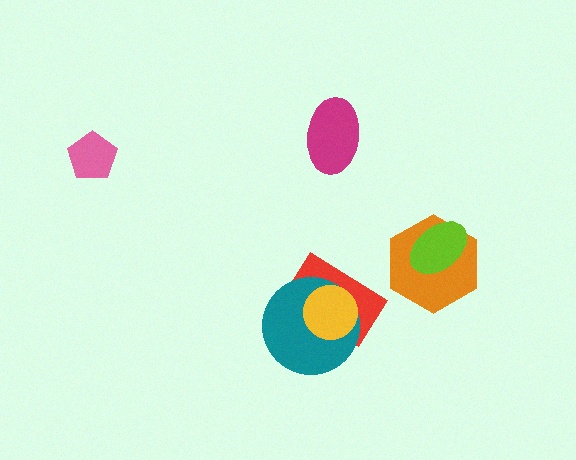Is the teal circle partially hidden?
Yes, it is partially covered by another shape.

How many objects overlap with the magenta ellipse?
0 objects overlap with the magenta ellipse.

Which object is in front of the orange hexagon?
The lime ellipse is in front of the orange hexagon.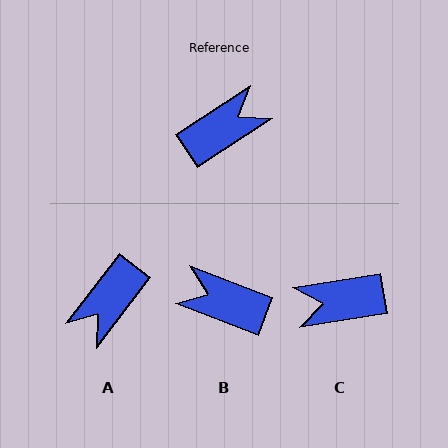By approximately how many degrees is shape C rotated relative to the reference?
Approximately 156 degrees counter-clockwise.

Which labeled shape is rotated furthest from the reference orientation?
A, about 161 degrees away.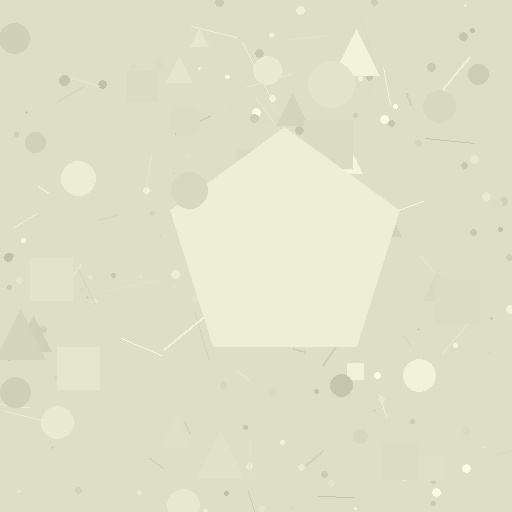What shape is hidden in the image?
A pentagon is hidden in the image.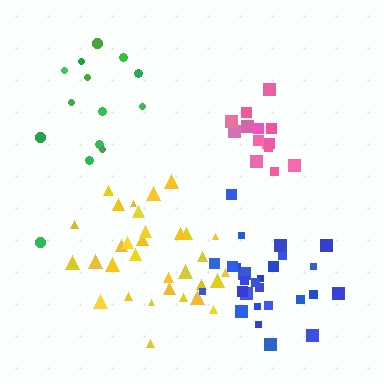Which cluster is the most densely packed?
Pink.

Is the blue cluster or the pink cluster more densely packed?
Pink.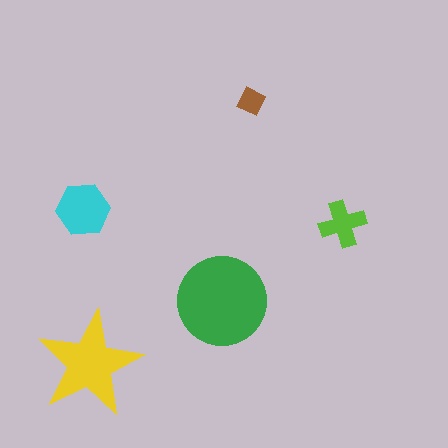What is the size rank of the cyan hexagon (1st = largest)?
3rd.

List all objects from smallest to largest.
The brown diamond, the lime cross, the cyan hexagon, the yellow star, the green circle.